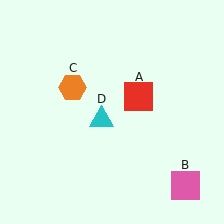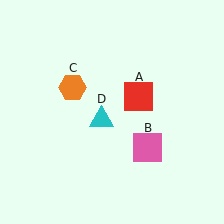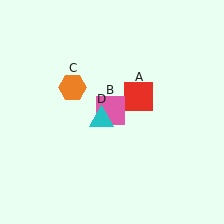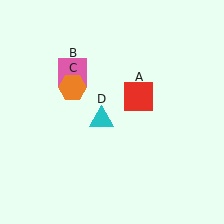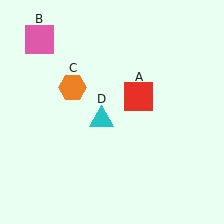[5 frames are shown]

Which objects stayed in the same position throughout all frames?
Red square (object A) and orange hexagon (object C) and cyan triangle (object D) remained stationary.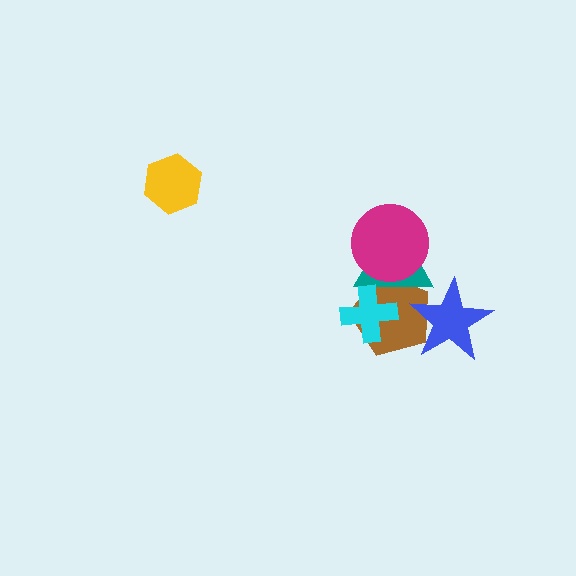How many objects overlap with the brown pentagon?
4 objects overlap with the brown pentagon.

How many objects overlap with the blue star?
2 objects overlap with the blue star.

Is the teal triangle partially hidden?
Yes, it is partially covered by another shape.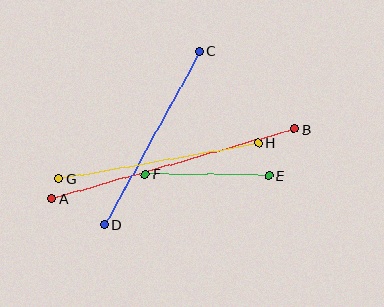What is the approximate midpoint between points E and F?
The midpoint is at approximately (207, 175) pixels.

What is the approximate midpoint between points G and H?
The midpoint is at approximately (159, 161) pixels.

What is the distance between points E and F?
The distance is approximately 124 pixels.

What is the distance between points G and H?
The distance is approximately 203 pixels.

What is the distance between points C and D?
The distance is approximately 198 pixels.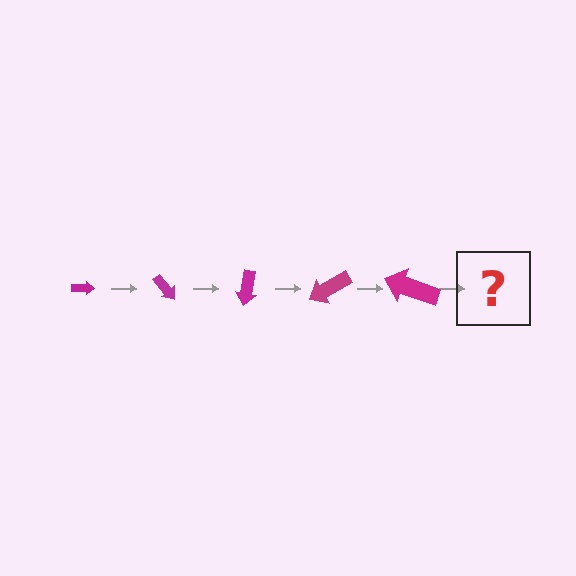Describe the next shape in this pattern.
It should be an arrow, larger than the previous one and rotated 250 degrees from the start.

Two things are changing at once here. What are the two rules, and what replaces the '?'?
The two rules are that the arrow grows larger each step and it rotates 50 degrees each step. The '?' should be an arrow, larger than the previous one and rotated 250 degrees from the start.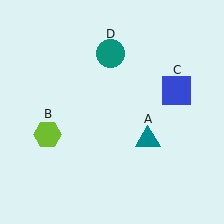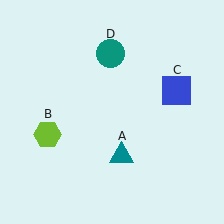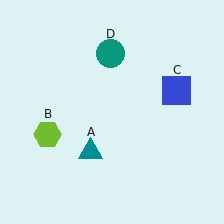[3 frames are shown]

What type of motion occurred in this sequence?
The teal triangle (object A) rotated clockwise around the center of the scene.